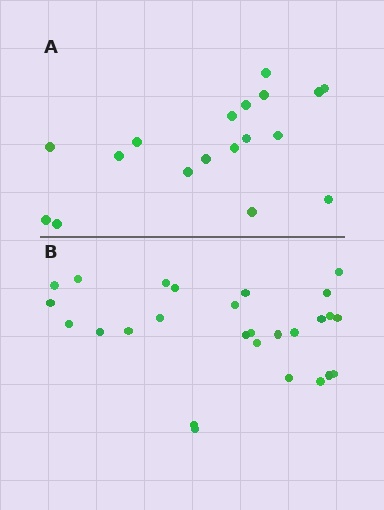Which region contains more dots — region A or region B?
Region B (the bottom region) has more dots.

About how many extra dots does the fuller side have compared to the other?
Region B has roughly 8 or so more dots than region A.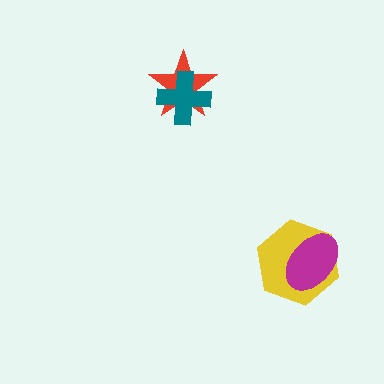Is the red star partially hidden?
Yes, it is partially covered by another shape.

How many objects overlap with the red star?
1 object overlaps with the red star.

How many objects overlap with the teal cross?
1 object overlaps with the teal cross.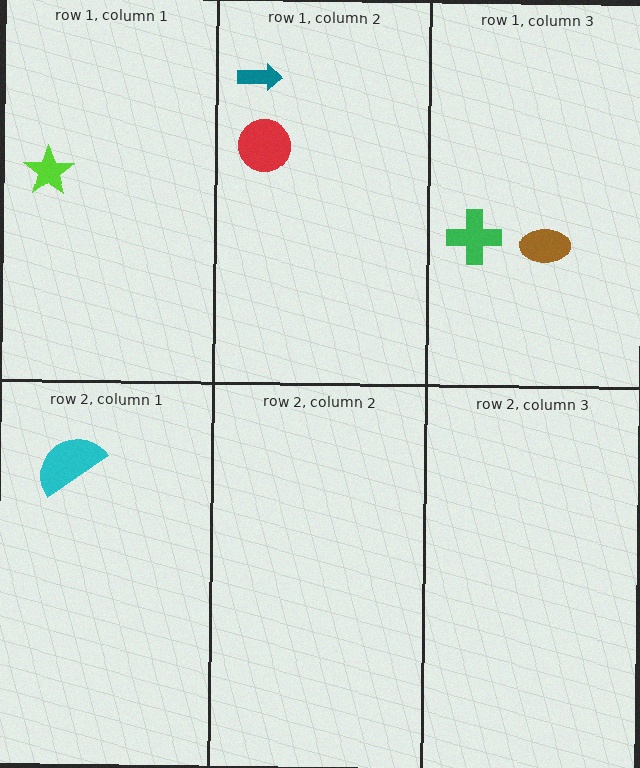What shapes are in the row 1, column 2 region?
The red circle, the teal arrow.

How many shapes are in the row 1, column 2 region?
2.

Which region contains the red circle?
The row 1, column 2 region.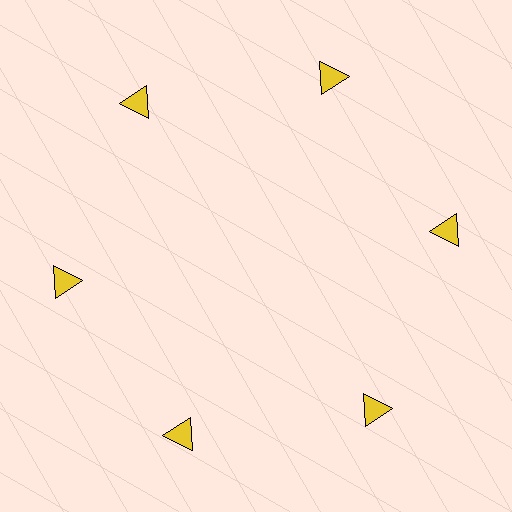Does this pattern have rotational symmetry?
Yes, this pattern has 6-fold rotational symmetry. It looks the same after rotating 60 degrees around the center.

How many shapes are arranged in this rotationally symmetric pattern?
There are 6 shapes, arranged in 6 groups of 1.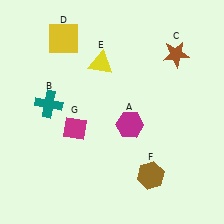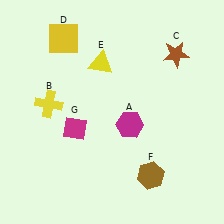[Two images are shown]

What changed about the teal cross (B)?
In Image 1, B is teal. In Image 2, it changed to yellow.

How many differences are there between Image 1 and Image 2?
There is 1 difference between the two images.